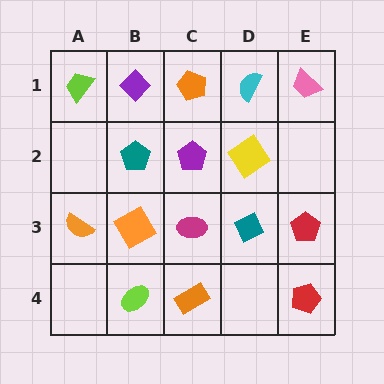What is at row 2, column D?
A yellow diamond.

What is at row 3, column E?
A red pentagon.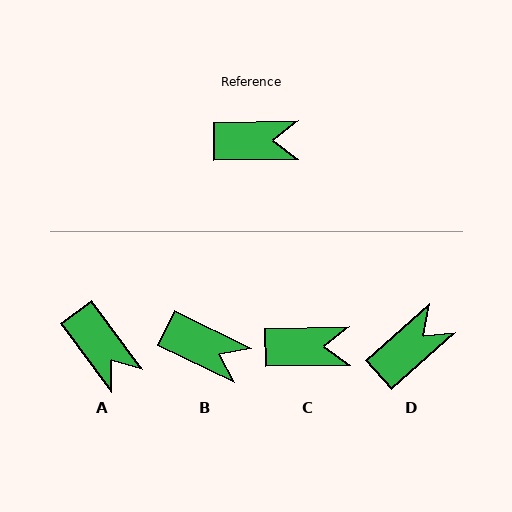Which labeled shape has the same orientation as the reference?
C.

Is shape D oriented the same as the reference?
No, it is off by about 41 degrees.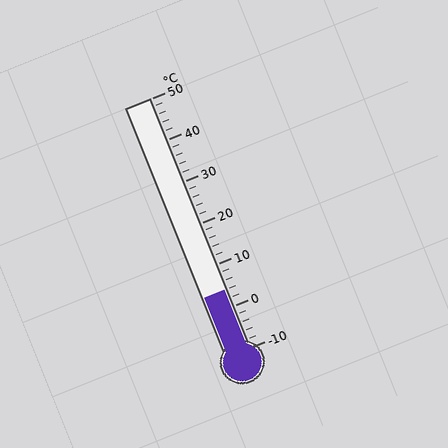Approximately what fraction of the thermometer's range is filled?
The thermometer is filled to approximately 25% of its range.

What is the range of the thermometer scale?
The thermometer scale ranges from -10°C to 50°C.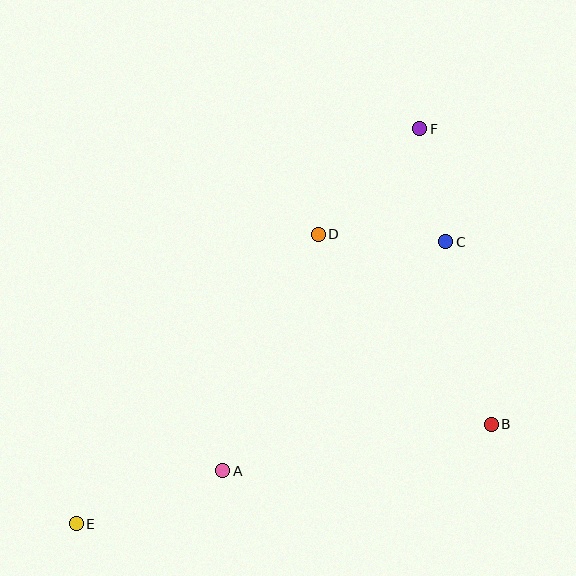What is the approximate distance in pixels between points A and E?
The distance between A and E is approximately 155 pixels.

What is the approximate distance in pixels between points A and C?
The distance between A and C is approximately 320 pixels.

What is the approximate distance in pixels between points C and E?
The distance between C and E is approximately 465 pixels.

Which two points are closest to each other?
Points C and F are closest to each other.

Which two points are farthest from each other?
Points E and F are farthest from each other.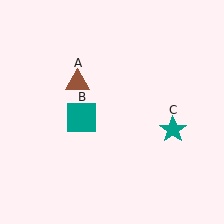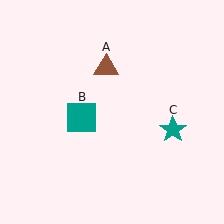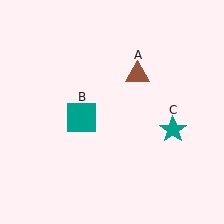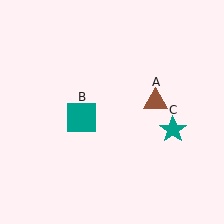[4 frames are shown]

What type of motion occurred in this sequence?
The brown triangle (object A) rotated clockwise around the center of the scene.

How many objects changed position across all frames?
1 object changed position: brown triangle (object A).